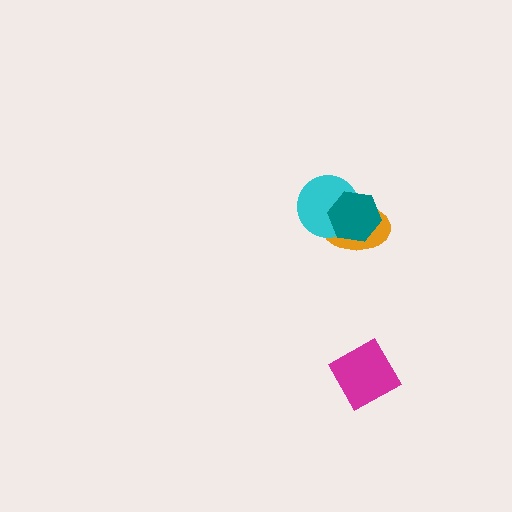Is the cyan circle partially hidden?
Yes, it is partially covered by another shape.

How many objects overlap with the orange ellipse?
2 objects overlap with the orange ellipse.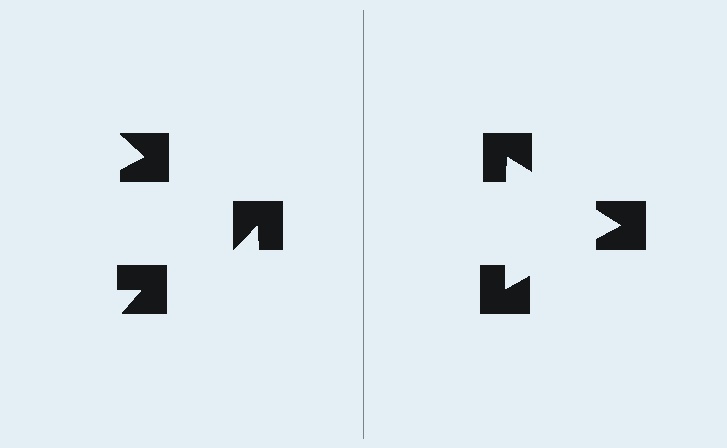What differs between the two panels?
The notched squares are positioned identically on both sides; only the wedge orientations differ. On the right they align to a triangle; on the left they are misaligned.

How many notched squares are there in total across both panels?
6 — 3 on each side.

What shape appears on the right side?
An illusory triangle.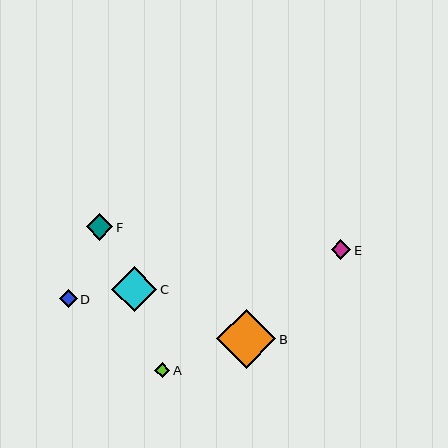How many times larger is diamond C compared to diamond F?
Diamond C is approximately 1.7 times the size of diamond F.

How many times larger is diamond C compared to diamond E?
Diamond C is approximately 2.3 times the size of diamond E.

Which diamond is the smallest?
Diamond A is the smallest with a size of approximately 15 pixels.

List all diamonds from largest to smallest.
From largest to smallest: B, C, F, E, D, A.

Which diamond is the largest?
Diamond B is the largest with a size of approximately 59 pixels.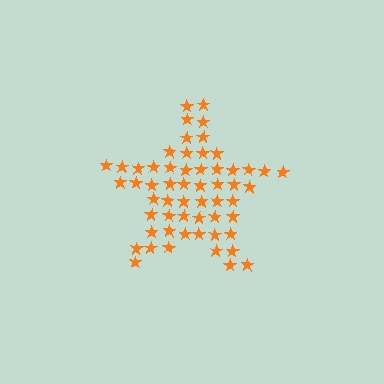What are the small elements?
The small elements are stars.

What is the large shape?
The large shape is a star.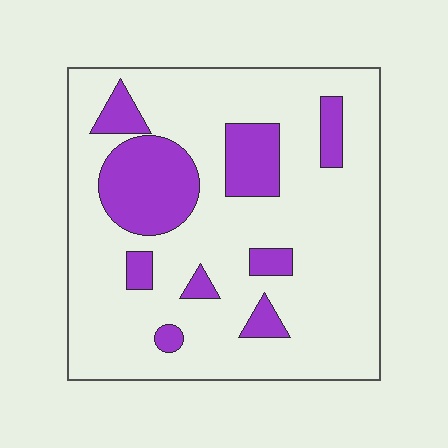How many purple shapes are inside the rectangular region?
9.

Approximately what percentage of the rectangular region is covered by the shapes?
Approximately 20%.